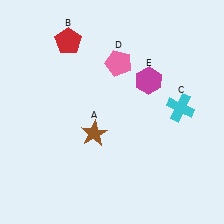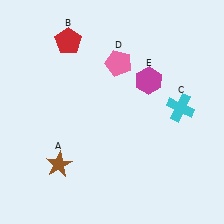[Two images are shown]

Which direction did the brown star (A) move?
The brown star (A) moved left.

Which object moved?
The brown star (A) moved left.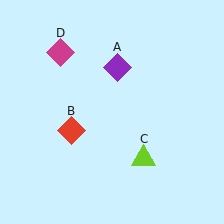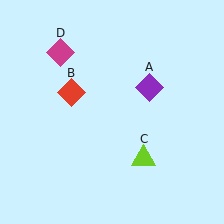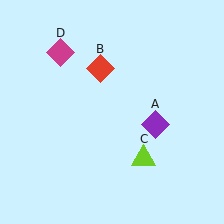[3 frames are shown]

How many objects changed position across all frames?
2 objects changed position: purple diamond (object A), red diamond (object B).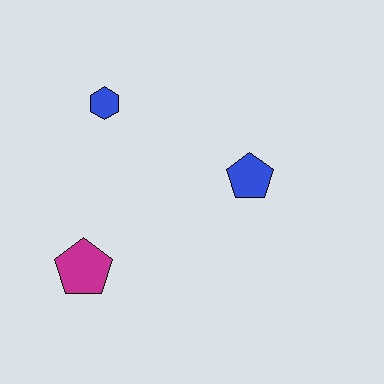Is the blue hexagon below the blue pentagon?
No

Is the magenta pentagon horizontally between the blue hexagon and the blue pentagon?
No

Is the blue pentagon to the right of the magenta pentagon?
Yes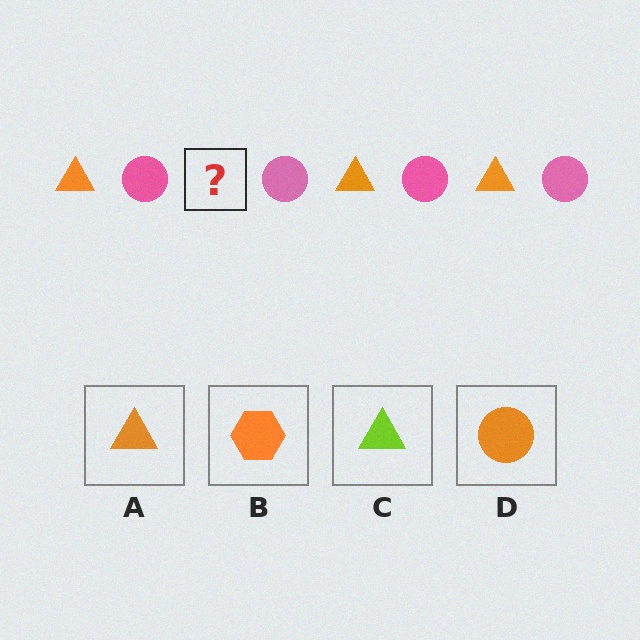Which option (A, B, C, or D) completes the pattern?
A.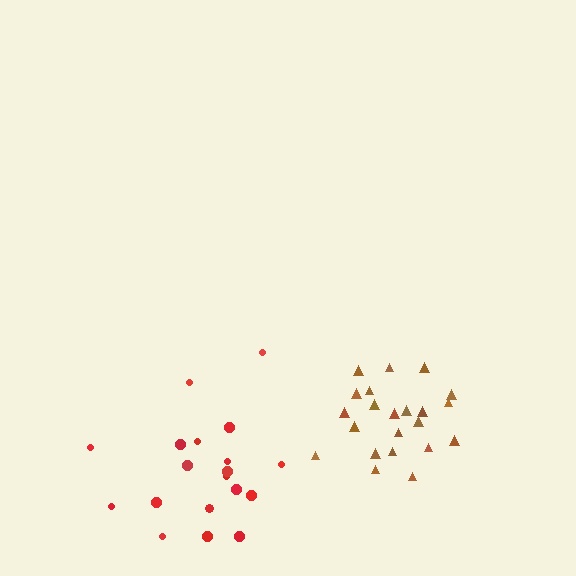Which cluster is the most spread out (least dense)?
Red.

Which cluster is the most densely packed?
Brown.